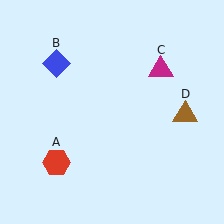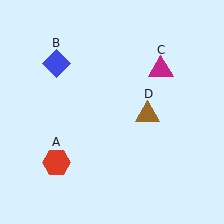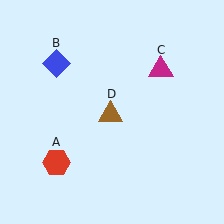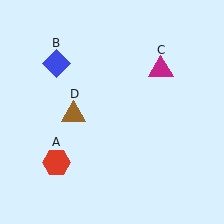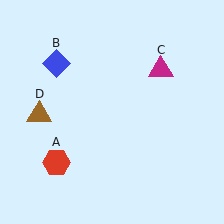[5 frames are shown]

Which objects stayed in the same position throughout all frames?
Red hexagon (object A) and blue diamond (object B) and magenta triangle (object C) remained stationary.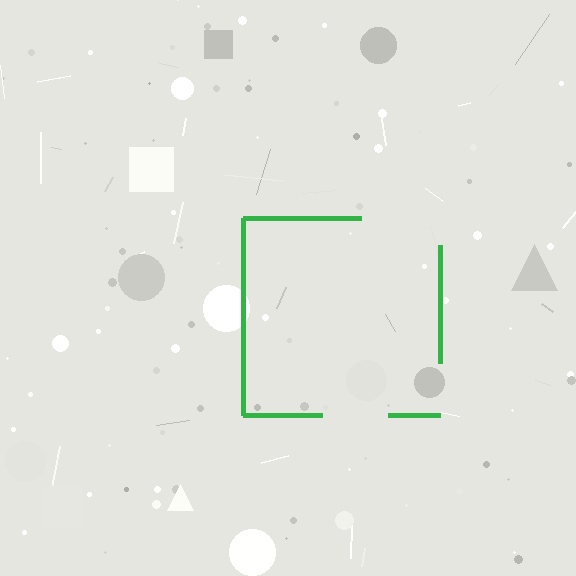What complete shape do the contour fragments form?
The contour fragments form a square.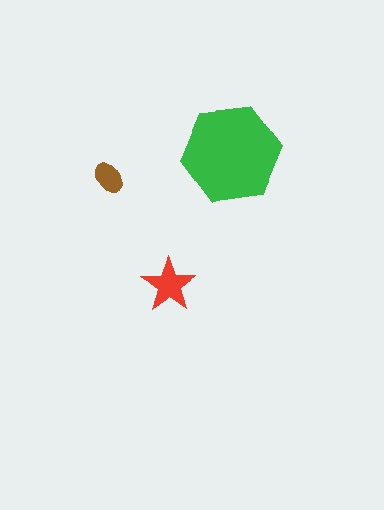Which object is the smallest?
The brown ellipse.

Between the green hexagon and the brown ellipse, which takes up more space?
The green hexagon.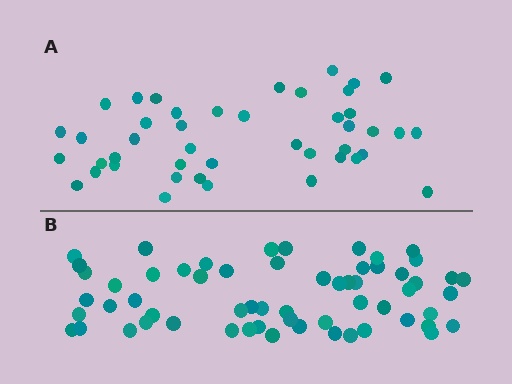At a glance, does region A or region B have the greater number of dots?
Region B (the bottom region) has more dots.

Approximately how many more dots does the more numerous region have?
Region B has approximately 15 more dots than region A.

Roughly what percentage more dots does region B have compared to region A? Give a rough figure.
About 35% more.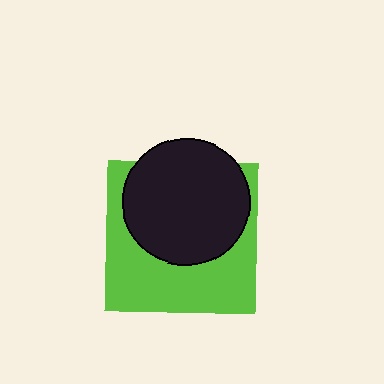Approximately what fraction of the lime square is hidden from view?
Roughly 50% of the lime square is hidden behind the black circle.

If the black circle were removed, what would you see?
You would see the complete lime square.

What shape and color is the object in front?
The object in front is a black circle.